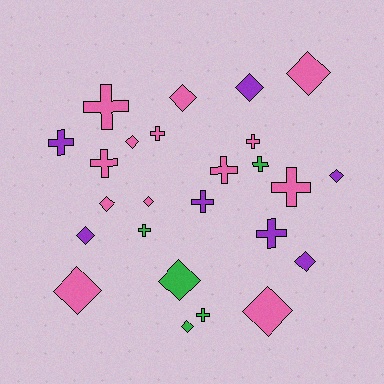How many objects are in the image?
There are 25 objects.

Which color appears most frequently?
Pink, with 13 objects.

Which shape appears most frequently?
Diamond, with 13 objects.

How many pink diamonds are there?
There are 7 pink diamonds.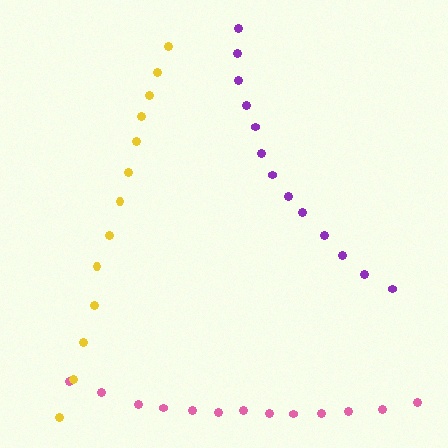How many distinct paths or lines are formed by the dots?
There are 3 distinct paths.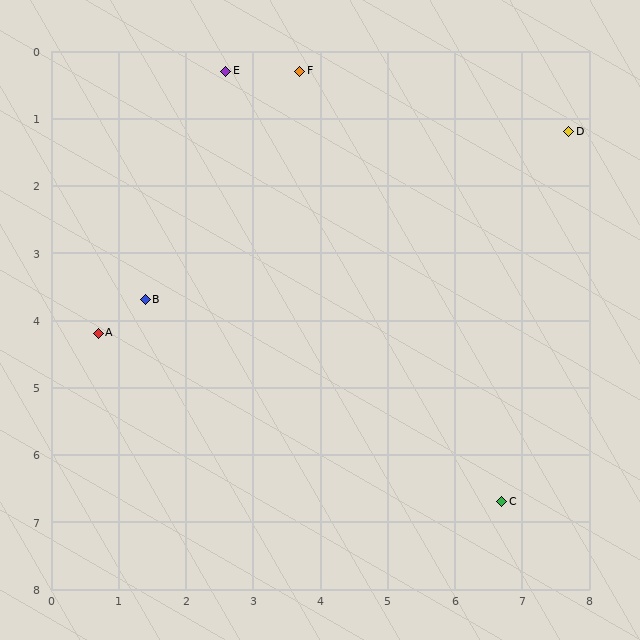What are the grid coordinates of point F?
Point F is at approximately (3.7, 0.3).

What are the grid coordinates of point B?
Point B is at approximately (1.4, 3.7).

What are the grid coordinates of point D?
Point D is at approximately (7.7, 1.2).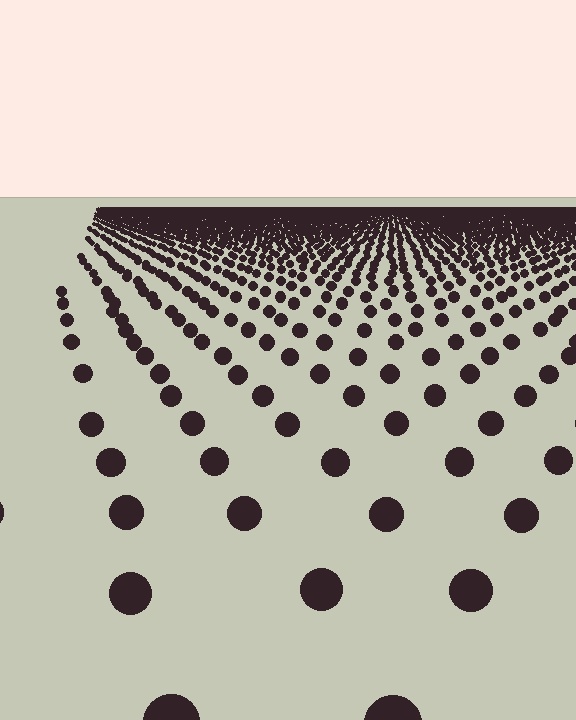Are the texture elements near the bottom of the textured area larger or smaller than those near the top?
Larger. Near the bottom, elements are closer to the viewer and appear at a bigger on-screen size.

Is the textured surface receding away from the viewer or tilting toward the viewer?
The surface is receding away from the viewer. Texture elements get smaller and denser toward the top.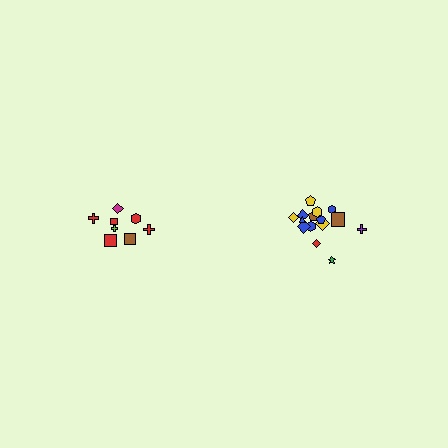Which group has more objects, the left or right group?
The right group.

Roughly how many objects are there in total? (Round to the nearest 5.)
Roughly 25 objects in total.